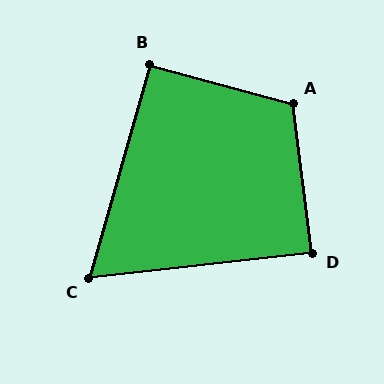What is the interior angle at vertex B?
Approximately 91 degrees (approximately right).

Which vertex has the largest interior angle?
A, at approximately 112 degrees.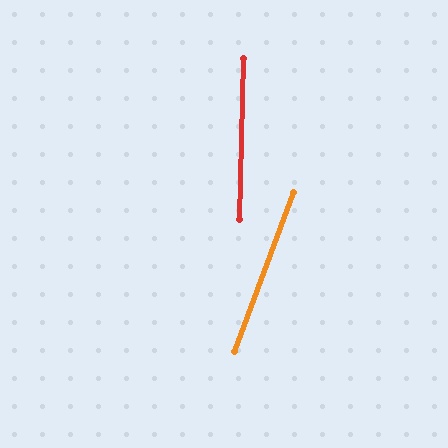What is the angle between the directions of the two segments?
Approximately 19 degrees.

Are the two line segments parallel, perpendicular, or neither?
Neither parallel nor perpendicular — they differ by about 19°.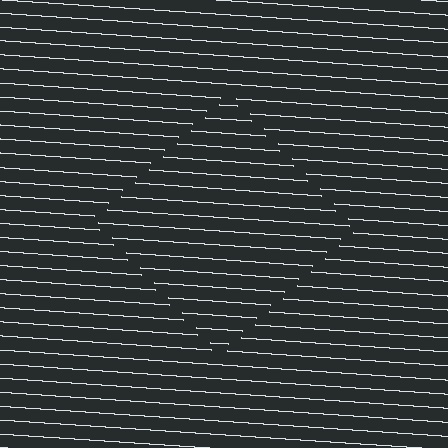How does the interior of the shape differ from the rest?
The interior of the shape contains the same grating, shifted by half a period — the contour is defined by the phase discontinuity where line-ends from the inner and outer gratings abut.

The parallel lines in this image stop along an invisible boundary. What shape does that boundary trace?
An illusory square. The interior of the shape contains the same grating, shifted by half a period — the contour is defined by the phase discontinuity where line-ends from the inner and outer gratings abut.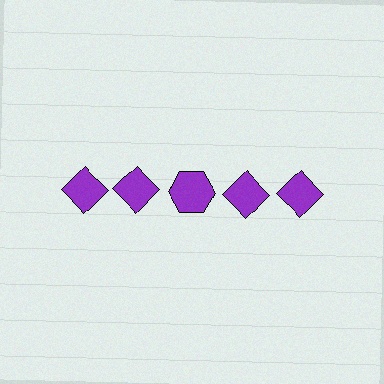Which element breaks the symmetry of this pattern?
The purple hexagon in the top row, center column breaks the symmetry. All other shapes are purple diamonds.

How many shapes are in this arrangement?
There are 5 shapes arranged in a grid pattern.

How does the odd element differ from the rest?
It has a different shape: hexagon instead of diamond.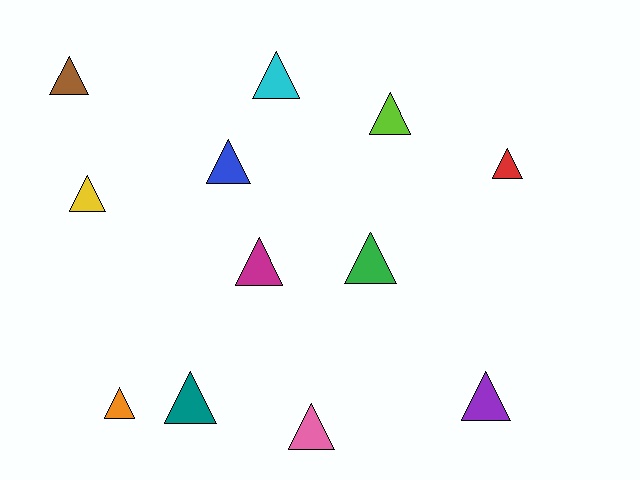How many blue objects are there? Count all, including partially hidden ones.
There is 1 blue object.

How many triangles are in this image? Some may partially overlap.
There are 12 triangles.